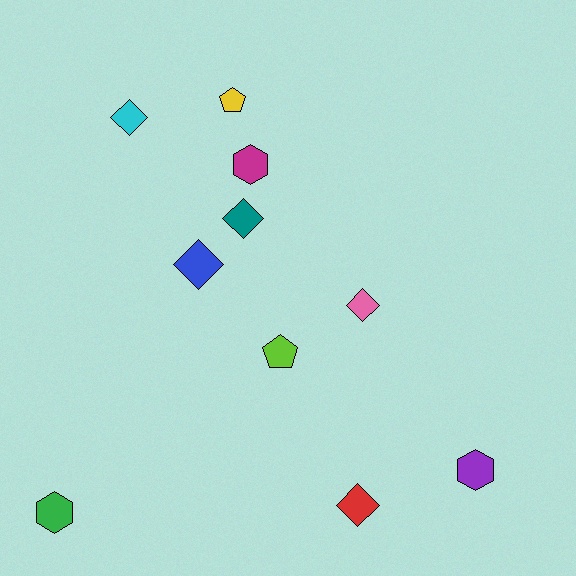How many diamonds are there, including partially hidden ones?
There are 5 diamonds.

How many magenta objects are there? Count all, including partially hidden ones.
There is 1 magenta object.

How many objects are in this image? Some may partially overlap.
There are 10 objects.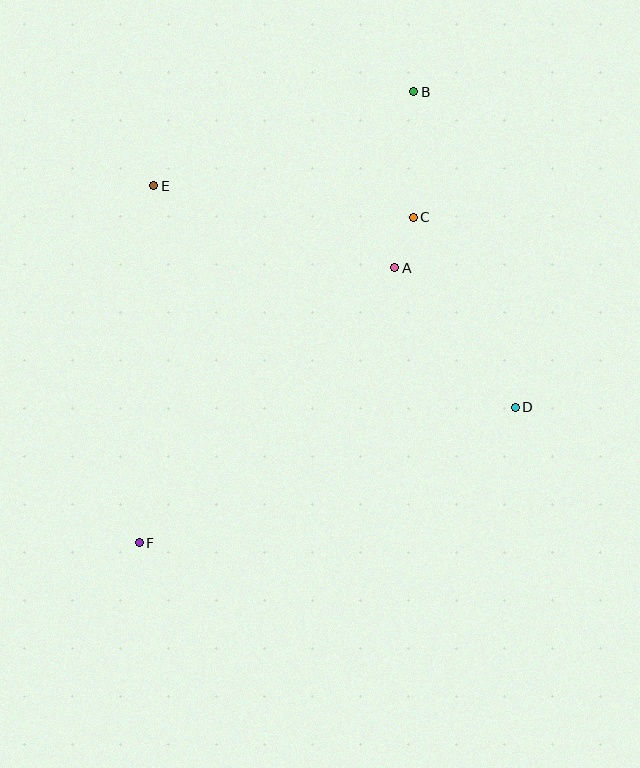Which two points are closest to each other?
Points A and C are closest to each other.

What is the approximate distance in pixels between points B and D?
The distance between B and D is approximately 331 pixels.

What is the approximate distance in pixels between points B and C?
The distance between B and C is approximately 126 pixels.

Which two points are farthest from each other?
Points B and F are farthest from each other.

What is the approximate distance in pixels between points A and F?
The distance between A and F is approximately 375 pixels.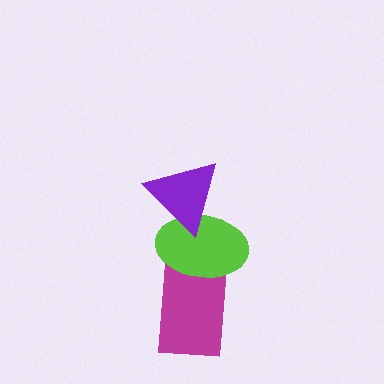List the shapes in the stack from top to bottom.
From top to bottom: the purple triangle, the lime ellipse, the magenta rectangle.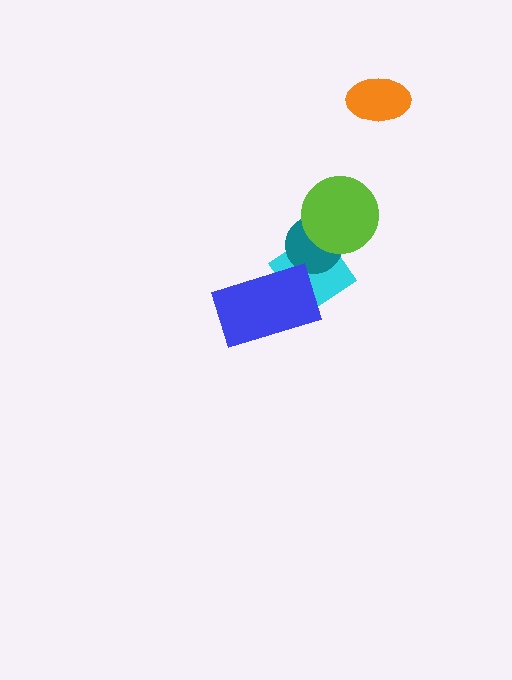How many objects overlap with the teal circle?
2 objects overlap with the teal circle.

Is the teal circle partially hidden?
Yes, it is partially covered by another shape.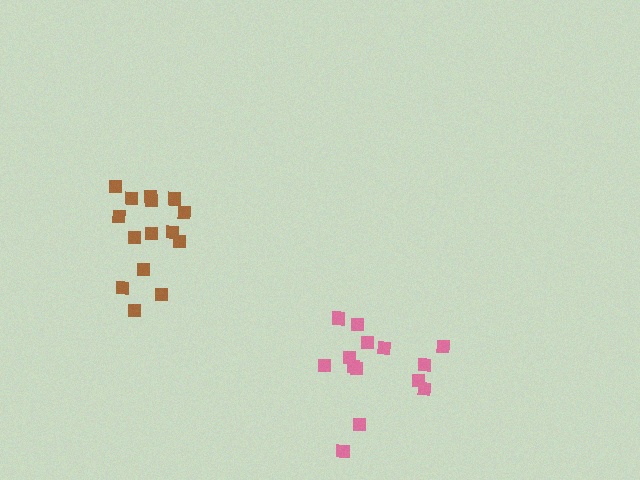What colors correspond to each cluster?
The clusters are colored: pink, brown.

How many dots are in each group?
Group 1: 14 dots, Group 2: 15 dots (29 total).